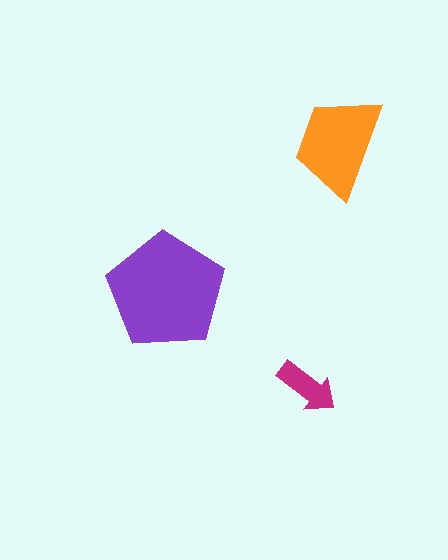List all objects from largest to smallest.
The purple pentagon, the orange trapezoid, the magenta arrow.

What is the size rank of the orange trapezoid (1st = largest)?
2nd.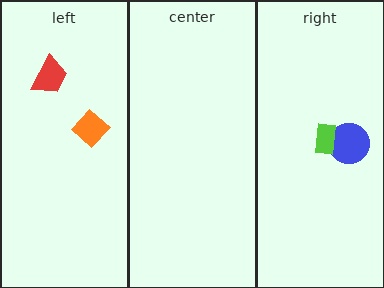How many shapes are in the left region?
2.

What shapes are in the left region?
The red trapezoid, the orange diamond.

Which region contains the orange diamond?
The left region.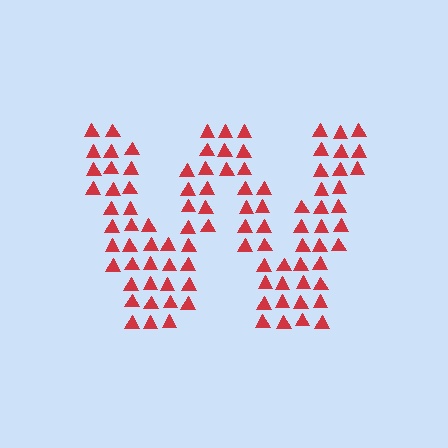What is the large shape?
The large shape is the letter W.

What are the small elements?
The small elements are triangles.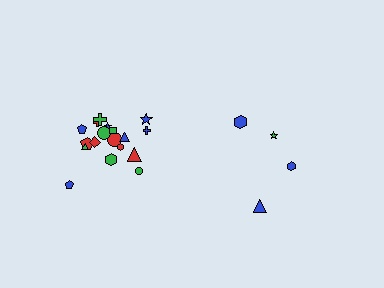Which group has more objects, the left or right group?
The left group.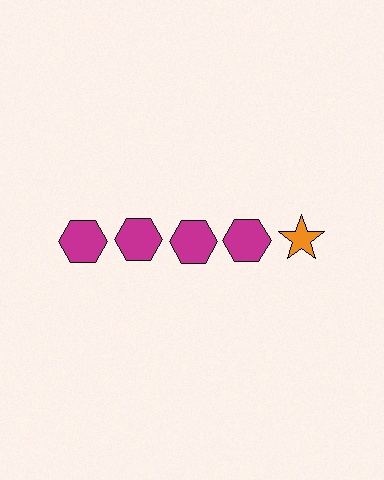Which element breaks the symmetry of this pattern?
The orange star in the top row, rightmost column breaks the symmetry. All other shapes are magenta hexagons.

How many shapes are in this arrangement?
There are 5 shapes arranged in a grid pattern.